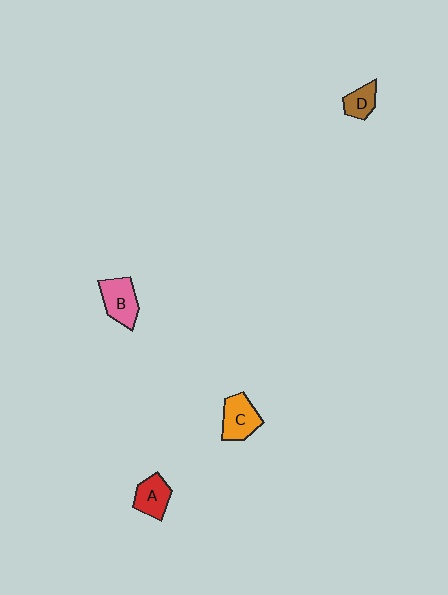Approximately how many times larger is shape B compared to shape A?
Approximately 1.2 times.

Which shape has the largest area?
Shape B (pink).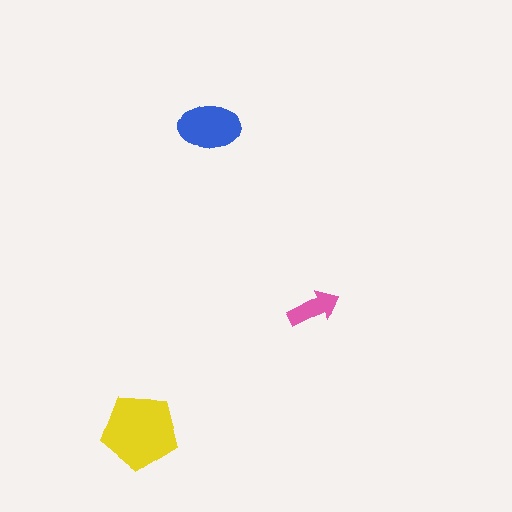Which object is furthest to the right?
The pink arrow is rightmost.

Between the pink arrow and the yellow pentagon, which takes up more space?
The yellow pentagon.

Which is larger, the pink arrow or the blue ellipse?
The blue ellipse.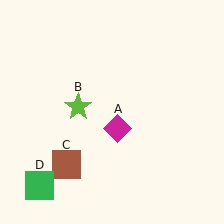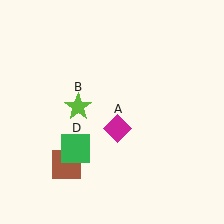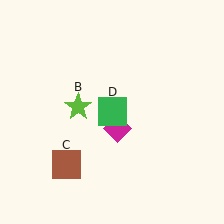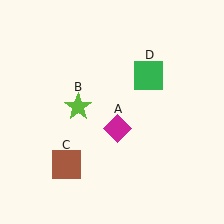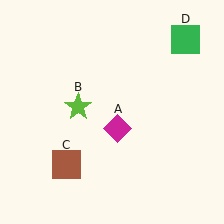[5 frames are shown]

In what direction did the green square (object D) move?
The green square (object D) moved up and to the right.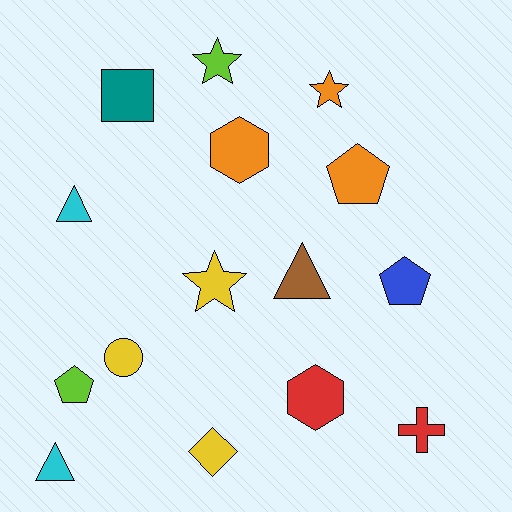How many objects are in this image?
There are 15 objects.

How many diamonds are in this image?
There is 1 diamond.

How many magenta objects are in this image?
There are no magenta objects.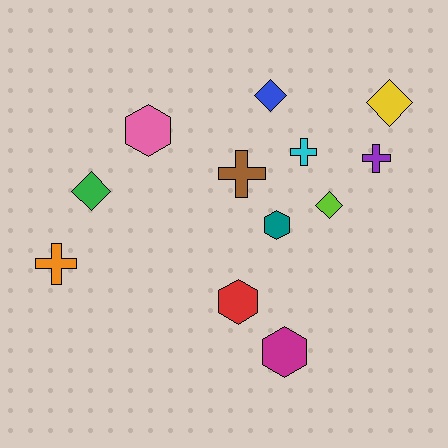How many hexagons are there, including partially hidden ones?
There are 4 hexagons.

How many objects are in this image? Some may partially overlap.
There are 12 objects.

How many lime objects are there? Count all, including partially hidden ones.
There is 1 lime object.